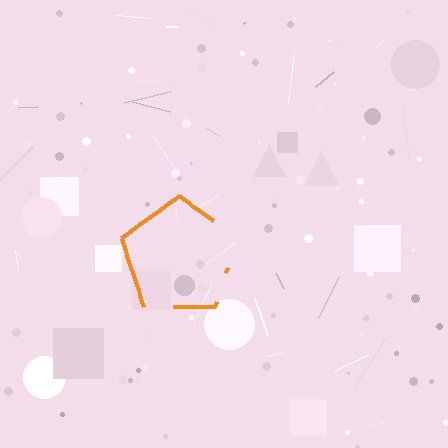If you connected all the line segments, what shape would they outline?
They would outline a pentagon.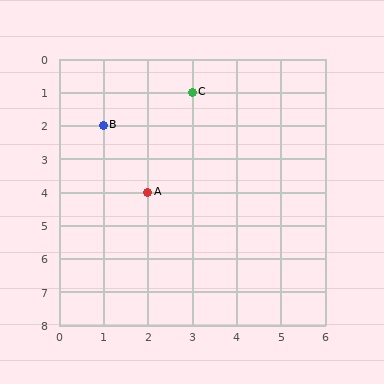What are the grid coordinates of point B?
Point B is at grid coordinates (1, 2).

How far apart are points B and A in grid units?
Points B and A are 1 column and 2 rows apart (about 2.2 grid units diagonally).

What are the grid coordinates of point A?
Point A is at grid coordinates (2, 4).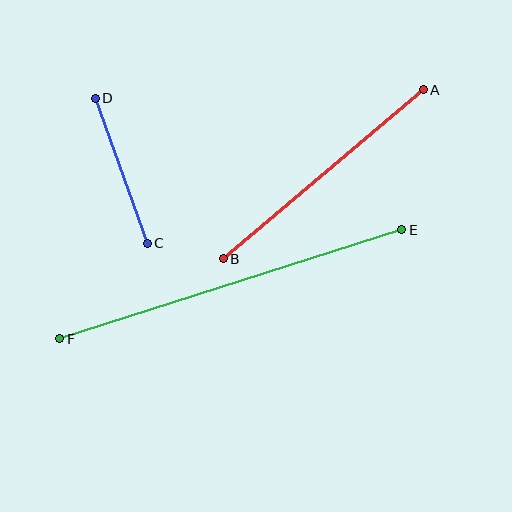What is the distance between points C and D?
The distance is approximately 154 pixels.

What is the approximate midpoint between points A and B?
The midpoint is at approximately (323, 174) pixels.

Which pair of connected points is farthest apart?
Points E and F are farthest apart.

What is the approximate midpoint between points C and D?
The midpoint is at approximately (121, 171) pixels.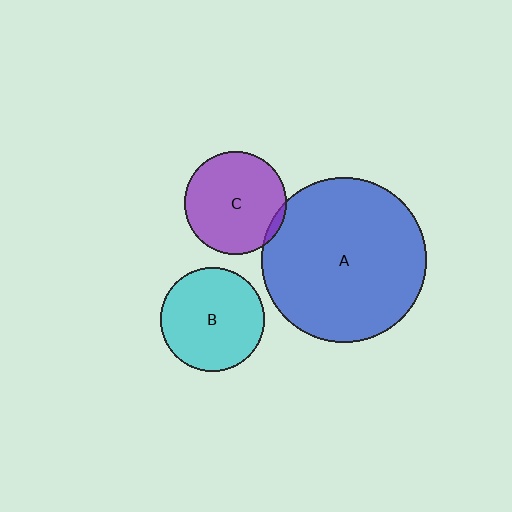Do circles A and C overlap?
Yes.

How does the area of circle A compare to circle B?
Approximately 2.5 times.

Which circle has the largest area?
Circle A (blue).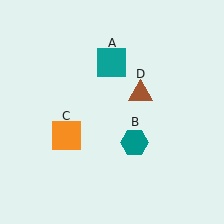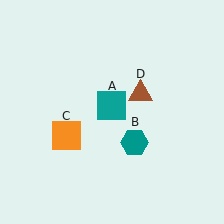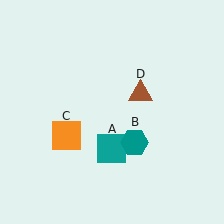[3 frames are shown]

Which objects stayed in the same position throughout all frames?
Teal hexagon (object B) and orange square (object C) and brown triangle (object D) remained stationary.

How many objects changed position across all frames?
1 object changed position: teal square (object A).